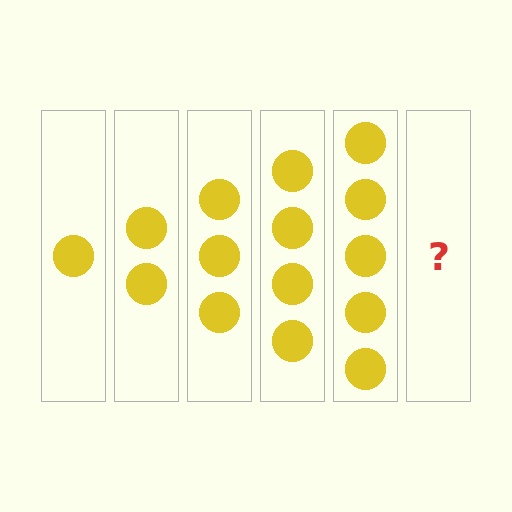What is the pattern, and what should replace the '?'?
The pattern is that each step adds one more circle. The '?' should be 6 circles.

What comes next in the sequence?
The next element should be 6 circles.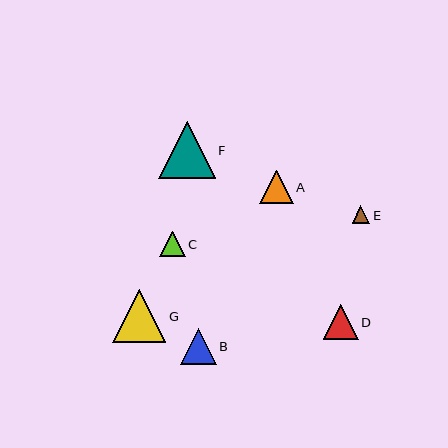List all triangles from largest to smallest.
From largest to smallest: F, G, B, D, A, C, E.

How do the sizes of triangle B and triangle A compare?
Triangle B and triangle A are approximately the same size.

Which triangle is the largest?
Triangle F is the largest with a size of approximately 57 pixels.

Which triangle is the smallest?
Triangle E is the smallest with a size of approximately 18 pixels.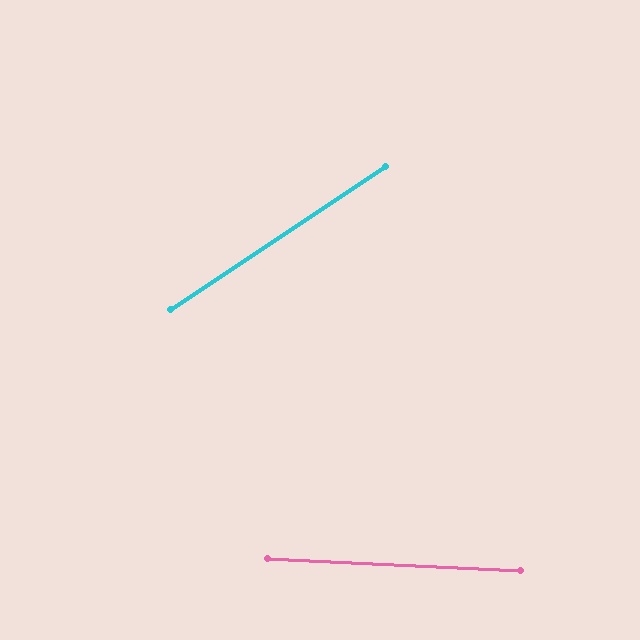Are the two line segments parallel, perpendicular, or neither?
Neither parallel nor perpendicular — they differ by about 36°.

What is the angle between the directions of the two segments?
Approximately 36 degrees.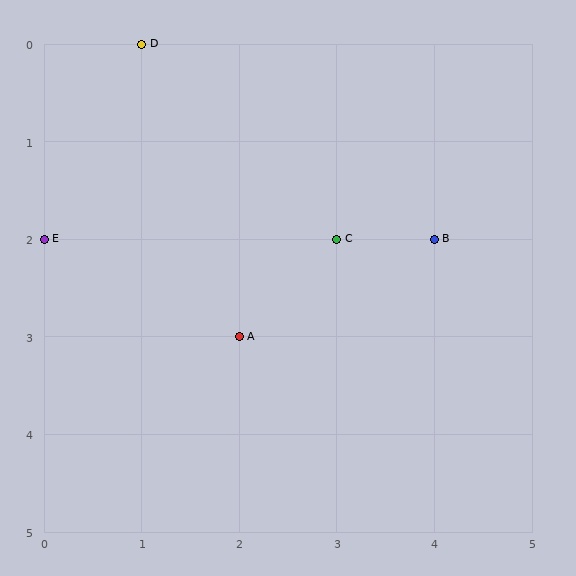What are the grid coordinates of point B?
Point B is at grid coordinates (4, 2).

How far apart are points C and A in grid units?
Points C and A are 1 column and 1 row apart (about 1.4 grid units diagonally).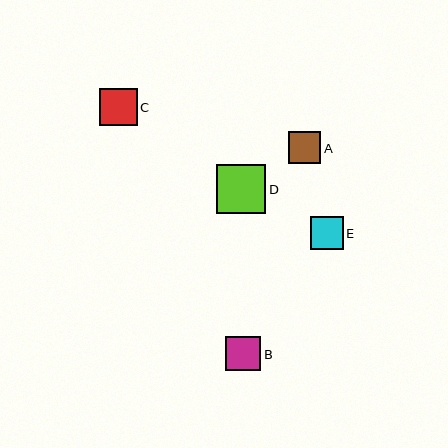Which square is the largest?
Square D is the largest with a size of approximately 49 pixels.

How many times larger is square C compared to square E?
Square C is approximately 1.1 times the size of square E.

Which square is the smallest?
Square A is the smallest with a size of approximately 32 pixels.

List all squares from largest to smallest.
From largest to smallest: D, C, B, E, A.